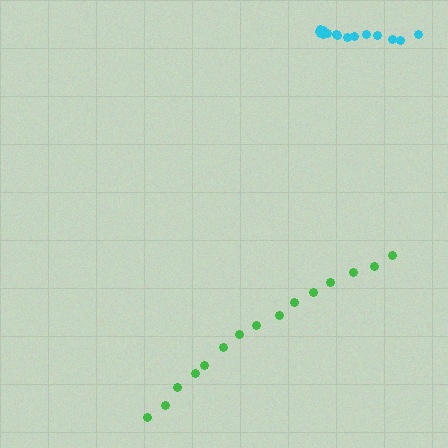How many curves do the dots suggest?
There are 2 distinct paths.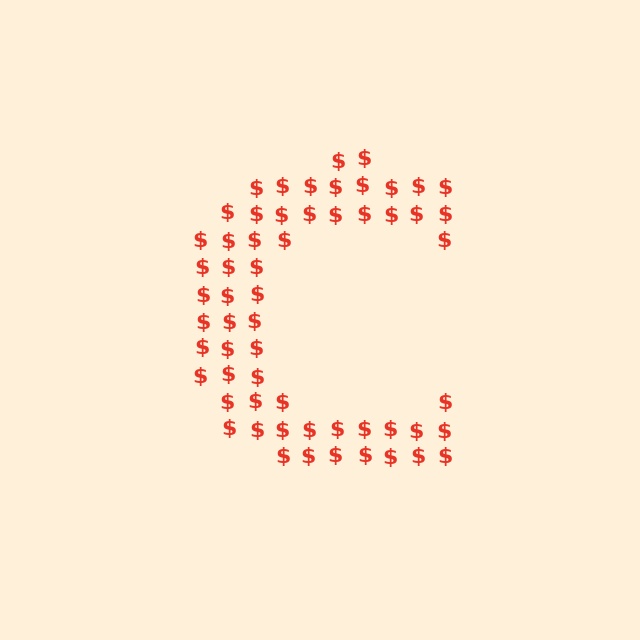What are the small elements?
The small elements are dollar signs.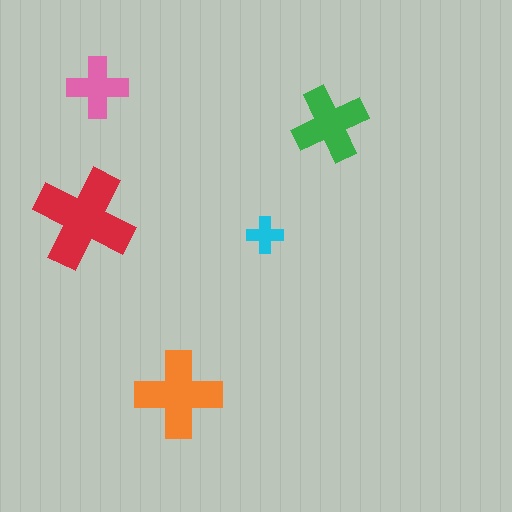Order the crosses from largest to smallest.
the red one, the orange one, the green one, the pink one, the cyan one.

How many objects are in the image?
There are 5 objects in the image.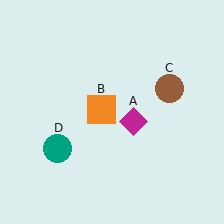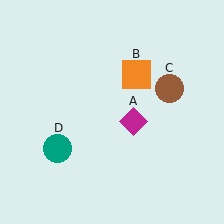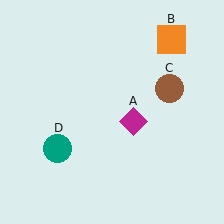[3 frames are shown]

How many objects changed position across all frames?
1 object changed position: orange square (object B).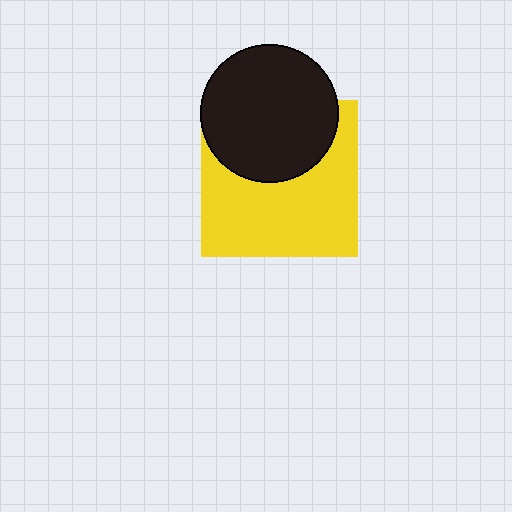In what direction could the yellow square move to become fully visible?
The yellow square could move down. That would shift it out from behind the black circle entirely.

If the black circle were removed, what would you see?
You would see the complete yellow square.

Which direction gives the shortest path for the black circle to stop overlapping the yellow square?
Moving up gives the shortest separation.